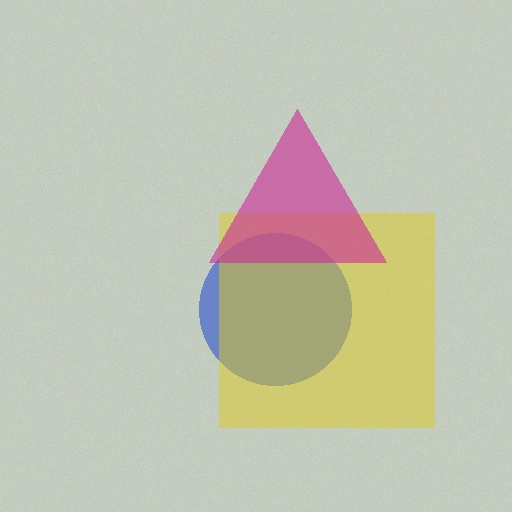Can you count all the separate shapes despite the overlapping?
Yes, there are 3 separate shapes.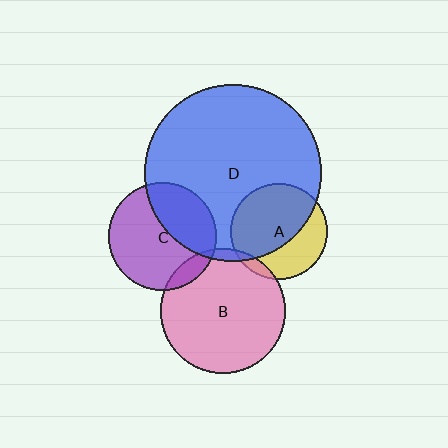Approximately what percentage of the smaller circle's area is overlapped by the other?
Approximately 10%.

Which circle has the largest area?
Circle D (blue).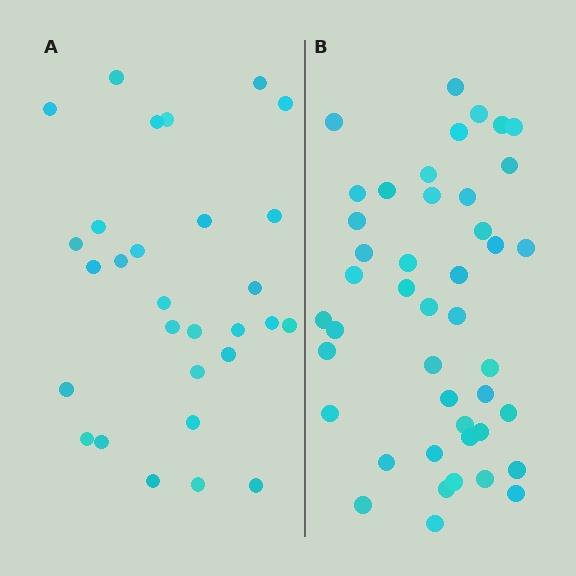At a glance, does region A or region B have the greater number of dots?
Region B (the right region) has more dots.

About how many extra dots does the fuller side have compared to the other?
Region B has approximately 15 more dots than region A.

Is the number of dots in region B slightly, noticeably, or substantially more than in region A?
Region B has substantially more. The ratio is roughly 1.5 to 1.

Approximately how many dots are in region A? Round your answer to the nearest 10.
About 30 dots. (The exact count is 29, which rounds to 30.)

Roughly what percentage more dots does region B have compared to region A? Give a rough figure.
About 50% more.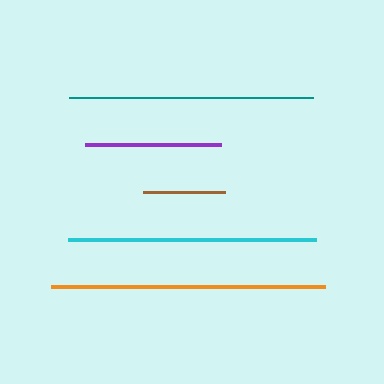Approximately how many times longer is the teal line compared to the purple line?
The teal line is approximately 1.8 times the length of the purple line.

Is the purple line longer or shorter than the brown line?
The purple line is longer than the brown line.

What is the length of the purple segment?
The purple segment is approximately 137 pixels long.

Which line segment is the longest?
The orange line is the longest at approximately 274 pixels.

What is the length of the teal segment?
The teal segment is approximately 243 pixels long.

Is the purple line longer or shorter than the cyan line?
The cyan line is longer than the purple line.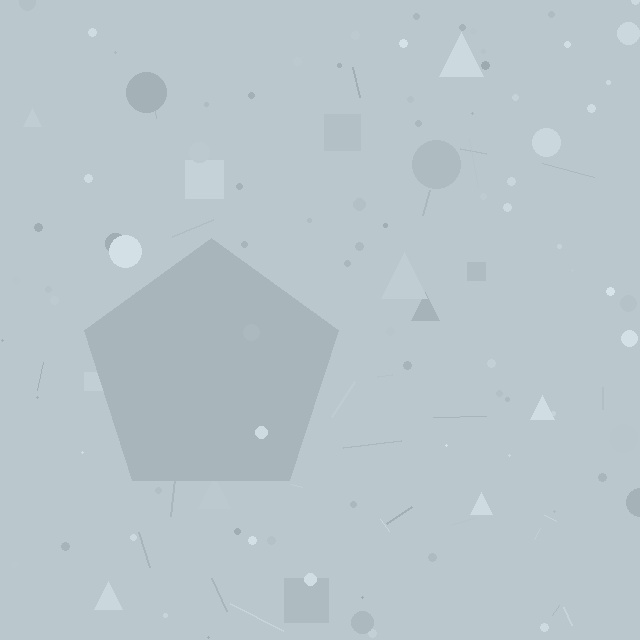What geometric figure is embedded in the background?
A pentagon is embedded in the background.